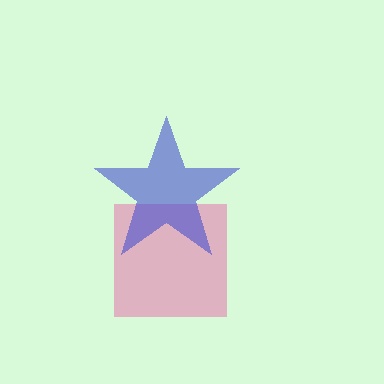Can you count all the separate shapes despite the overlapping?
Yes, there are 2 separate shapes.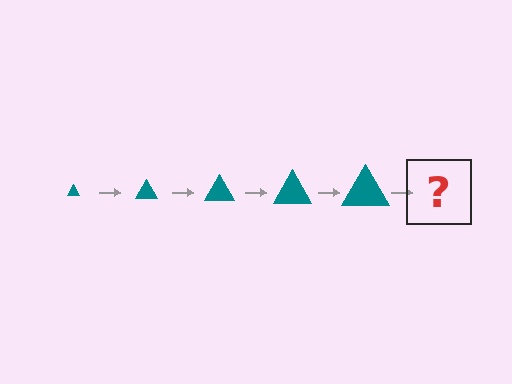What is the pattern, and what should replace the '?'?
The pattern is that the triangle gets progressively larger each step. The '?' should be a teal triangle, larger than the previous one.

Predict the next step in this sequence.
The next step is a teal triangle, larger than the previous one.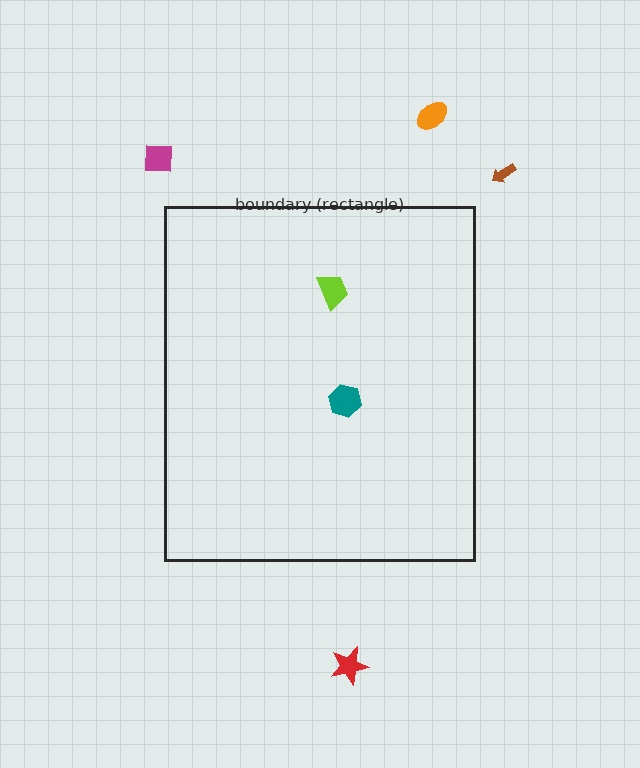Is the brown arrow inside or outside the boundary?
Outside.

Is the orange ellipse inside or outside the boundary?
Outside.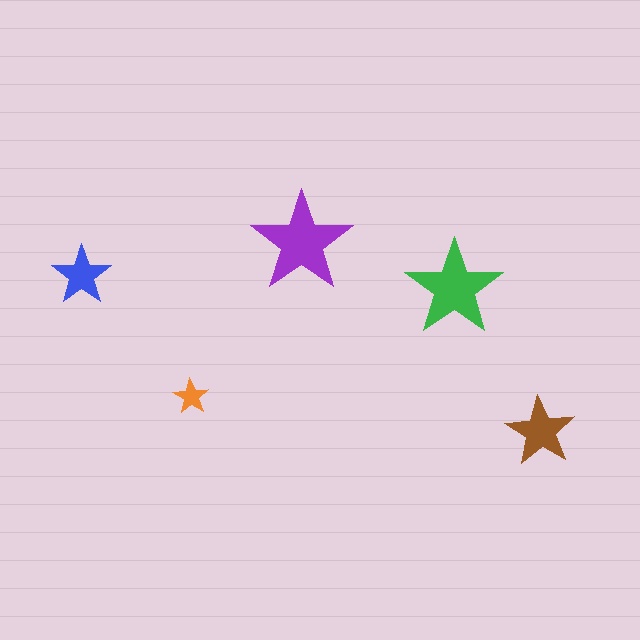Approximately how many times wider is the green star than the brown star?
About 1.5 times wider.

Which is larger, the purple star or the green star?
The purple one.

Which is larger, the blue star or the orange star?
The blue one.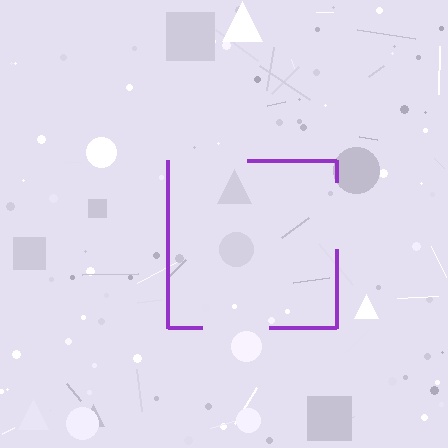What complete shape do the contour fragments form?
The contour fragments form a square.